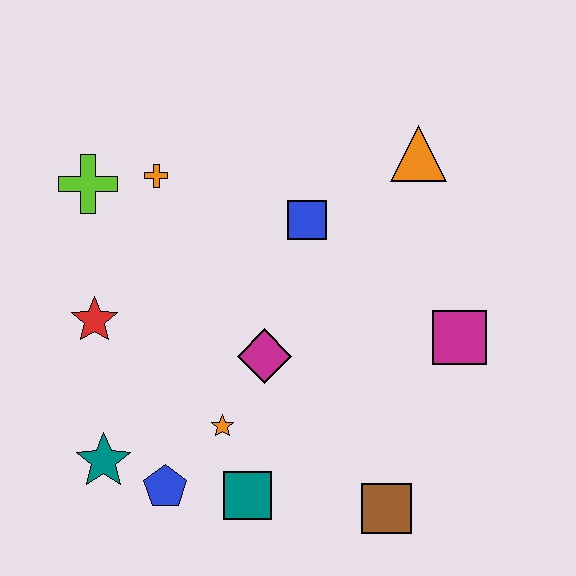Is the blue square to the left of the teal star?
No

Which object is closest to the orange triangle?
The blue square is closest to the orange triangle.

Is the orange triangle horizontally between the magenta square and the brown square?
Yes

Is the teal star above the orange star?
No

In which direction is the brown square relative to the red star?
The brown square is to the right of the red star.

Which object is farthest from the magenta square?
The lime cross is farthest from the magenta square.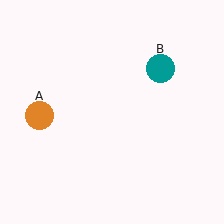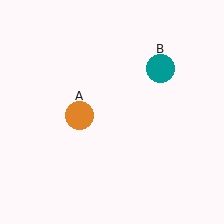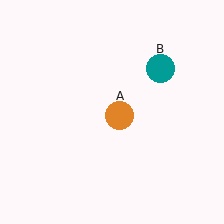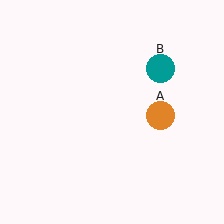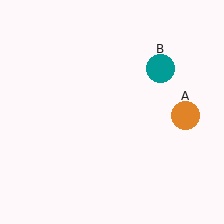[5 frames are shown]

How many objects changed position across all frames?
1 object changed position: orange circle (object A).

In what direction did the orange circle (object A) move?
The orange circle (object A) moved right.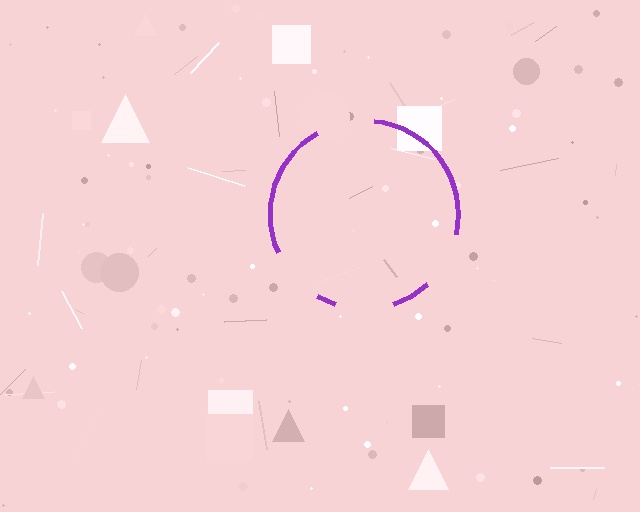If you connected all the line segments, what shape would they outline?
They would outline a circle.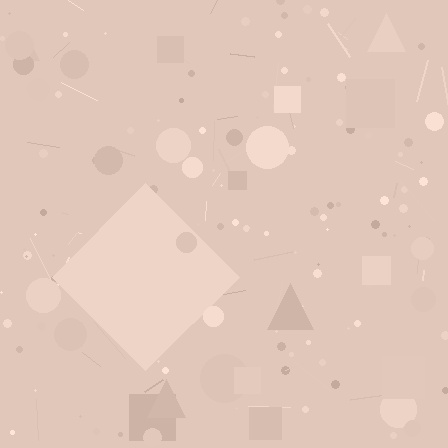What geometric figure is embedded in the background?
A diamond is embedded in the background.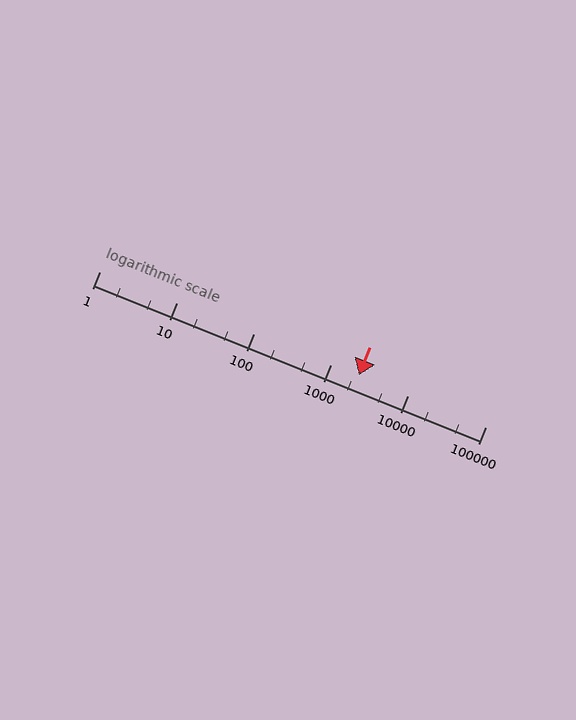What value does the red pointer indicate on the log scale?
The pointer indicates approximately 2300.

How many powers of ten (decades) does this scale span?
The scale spans 5 decades, from 1 to 100000.